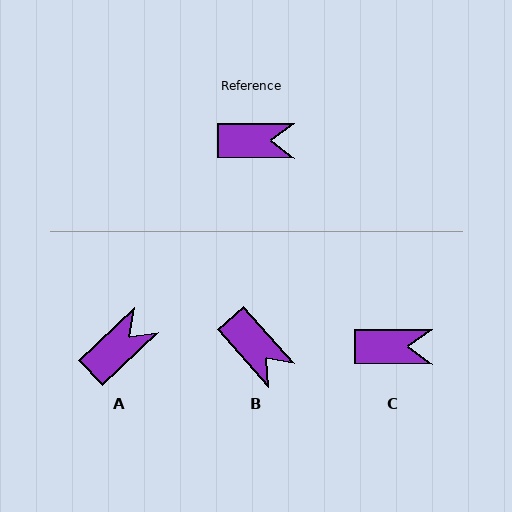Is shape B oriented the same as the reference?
No, it is off by about 48 degrees.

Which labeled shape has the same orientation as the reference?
C.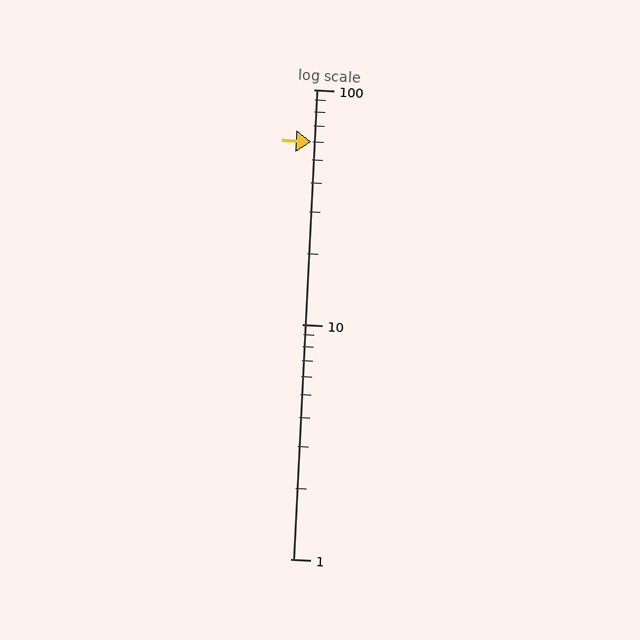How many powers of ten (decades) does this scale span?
The scale spans 2 decades, from 1 to 100.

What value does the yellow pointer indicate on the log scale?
The pointer indicates approximately 60.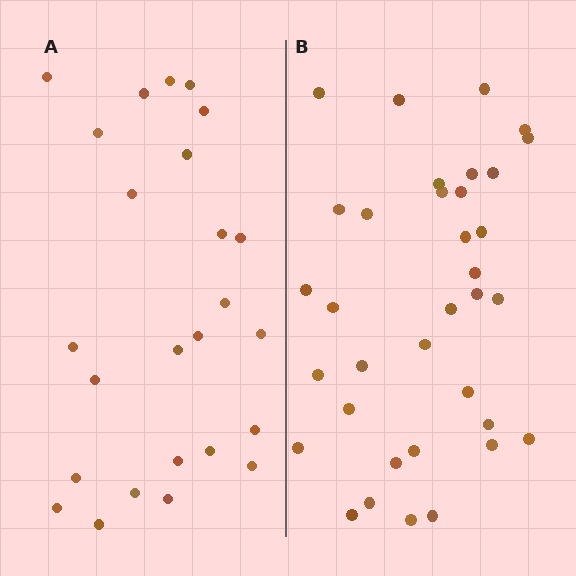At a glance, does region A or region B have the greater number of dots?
Region B (the right region) has more dots.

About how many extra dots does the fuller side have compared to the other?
Region B has roughly 10 or so more dots than region A.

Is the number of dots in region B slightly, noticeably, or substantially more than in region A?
Region B has noticeably more, but not dramatically so. The ratio is roughly 1.4 to 1.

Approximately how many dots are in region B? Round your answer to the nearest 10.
About 40 dots. (The exact count is 35, which rounds to 40.)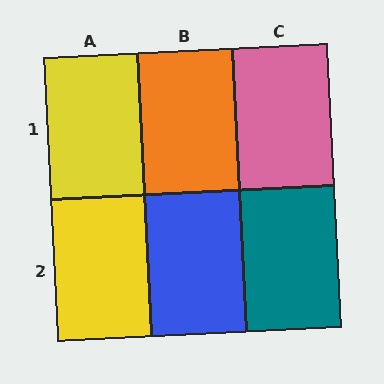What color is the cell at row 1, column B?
Orange.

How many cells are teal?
1 cell is teal.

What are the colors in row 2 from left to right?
Yellow, blue, teal.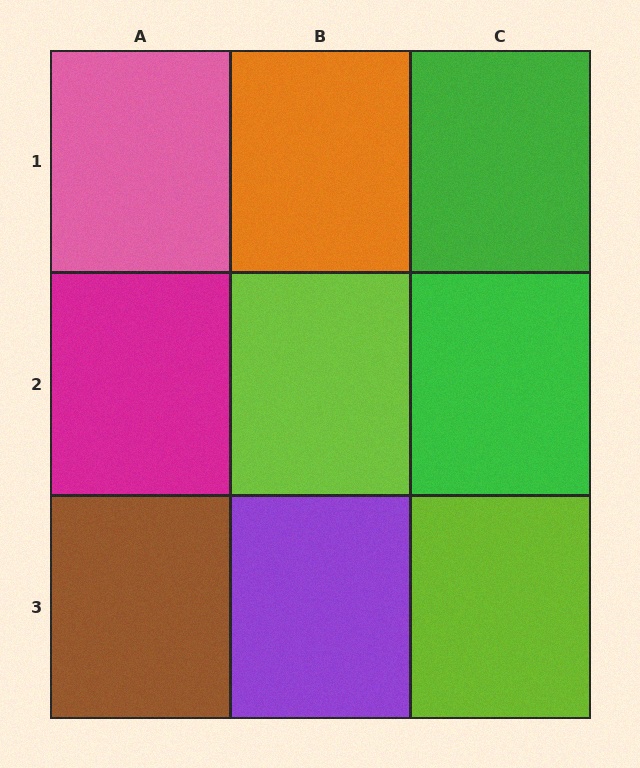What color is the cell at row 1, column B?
Orange.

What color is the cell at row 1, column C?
Green.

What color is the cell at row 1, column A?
Pink.